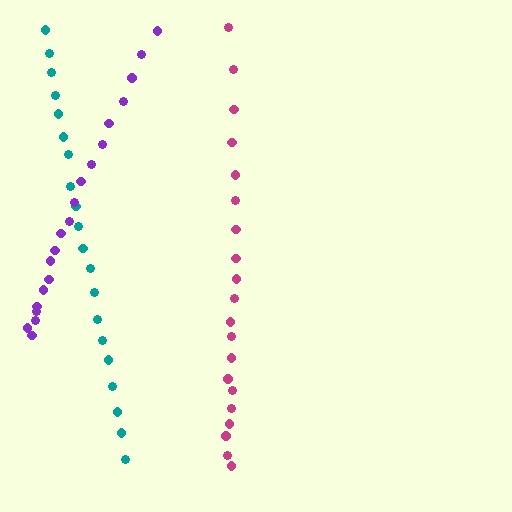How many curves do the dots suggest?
There are 3 distinct paths.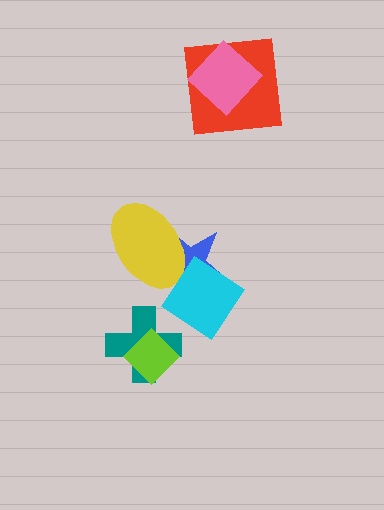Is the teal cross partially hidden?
Yes, it is partially covered by another shape.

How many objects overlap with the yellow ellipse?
2 objects overlap with the yellow ellipse.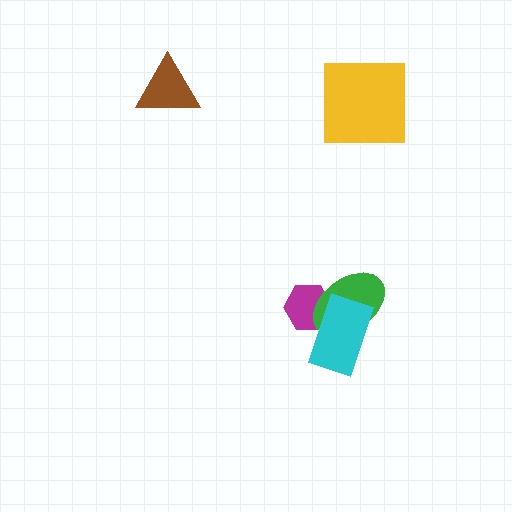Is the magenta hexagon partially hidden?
Yes, it is partially covered by another shape.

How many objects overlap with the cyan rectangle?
2 objects overlap with the cyan rectangle.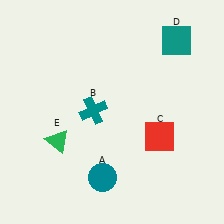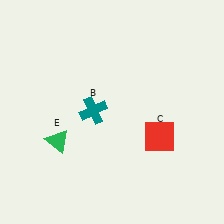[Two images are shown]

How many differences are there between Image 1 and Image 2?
There are 2 differences between the two images.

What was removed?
The teal circle (A), the teal square (D) were removed in Image 2.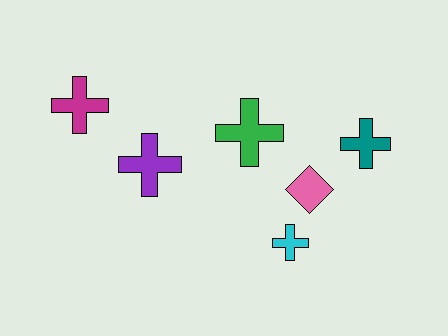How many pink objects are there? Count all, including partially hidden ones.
There is 1 pink object.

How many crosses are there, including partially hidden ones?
There are 5 crosses.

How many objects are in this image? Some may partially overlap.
There are 6 objects.